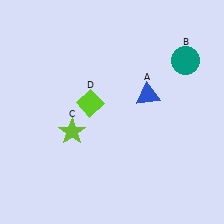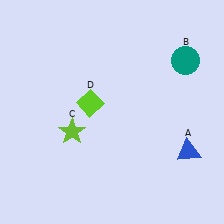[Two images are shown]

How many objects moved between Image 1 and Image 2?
1 object moved between the two images.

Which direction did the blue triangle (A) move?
The blue triangle (A) moved down.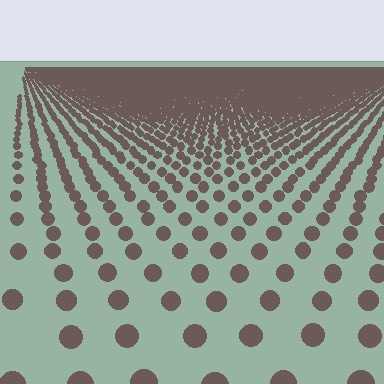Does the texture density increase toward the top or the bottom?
Density increases toward the top.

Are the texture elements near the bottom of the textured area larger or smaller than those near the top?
Larger. Near the bottom, elements are closer to the viewer and appear at a bigger on-screen size.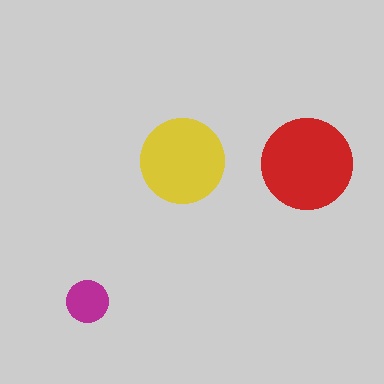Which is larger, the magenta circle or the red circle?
The red one.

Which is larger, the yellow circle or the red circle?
The red one.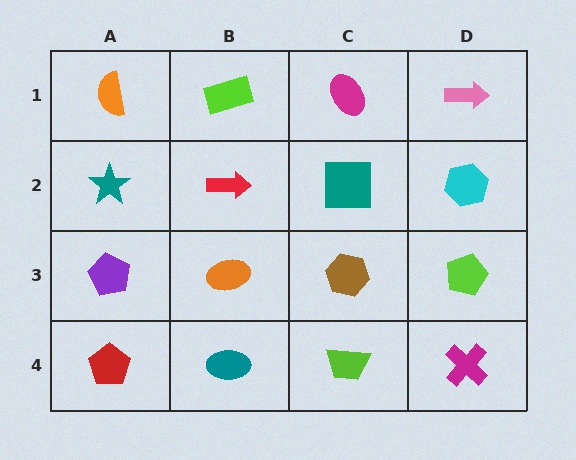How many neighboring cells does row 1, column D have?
2.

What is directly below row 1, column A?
A teal star.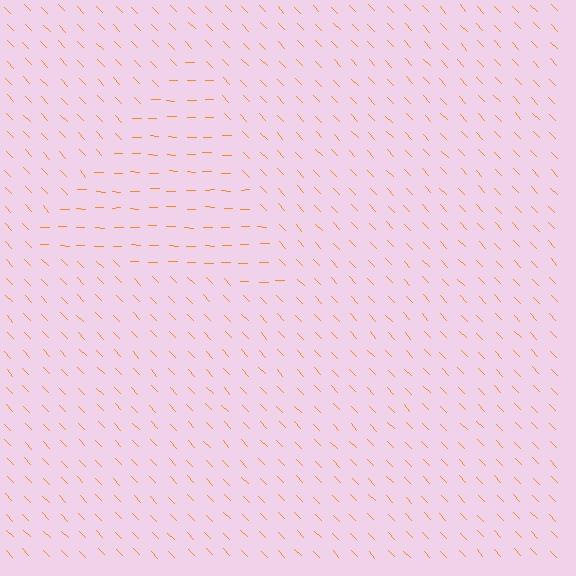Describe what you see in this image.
The image is filled with small orange line segments. A triangle region in the image has lines oriented differently from the surrounding lines, creating a visible texture boundary.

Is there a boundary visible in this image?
Yes, there is a texture boundary formed by a change in line orientation.